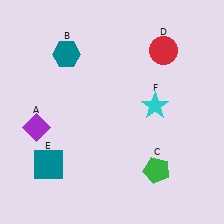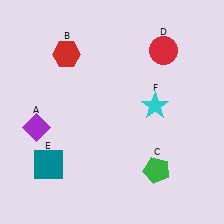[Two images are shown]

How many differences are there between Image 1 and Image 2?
There is 1 difference between the two images.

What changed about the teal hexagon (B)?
In Image 1, B is teal. In Image 2, it changed to red.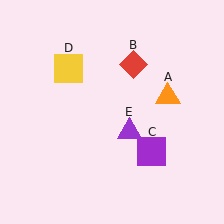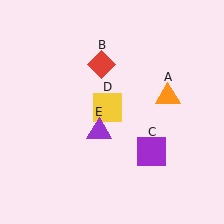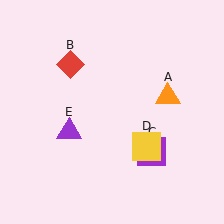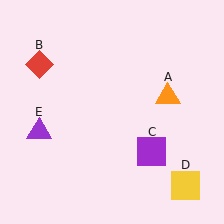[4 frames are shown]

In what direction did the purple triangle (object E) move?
The purple triangle (object E) moved left.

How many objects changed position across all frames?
3 objects changed position: red diamond (object B), yellow square (object D), purple triangle (object E).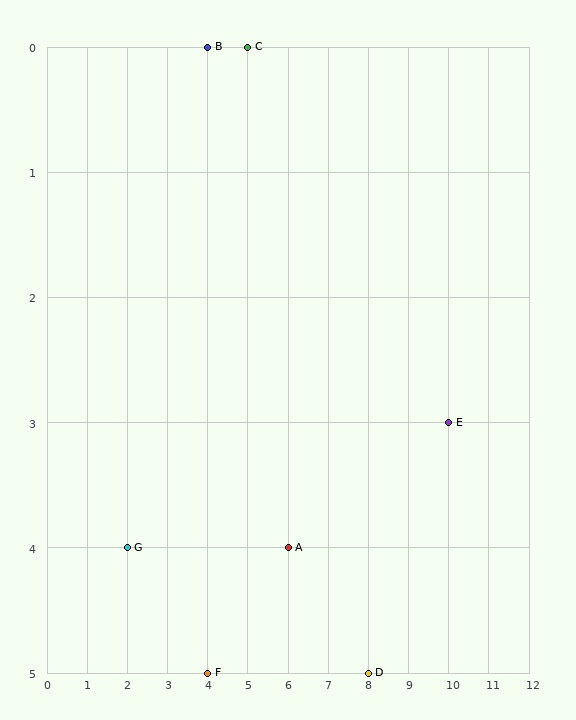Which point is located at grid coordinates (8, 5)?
Point D is at (8, 5).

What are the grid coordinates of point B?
Point B is at grid coordinates (4, 0).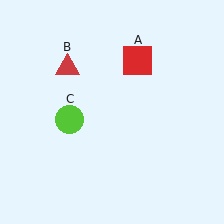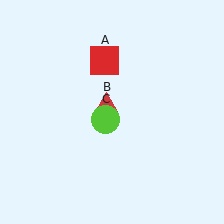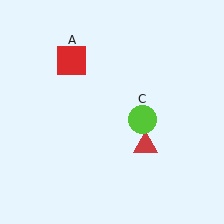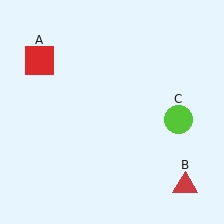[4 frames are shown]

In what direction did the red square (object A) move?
The red square (object A) moved left.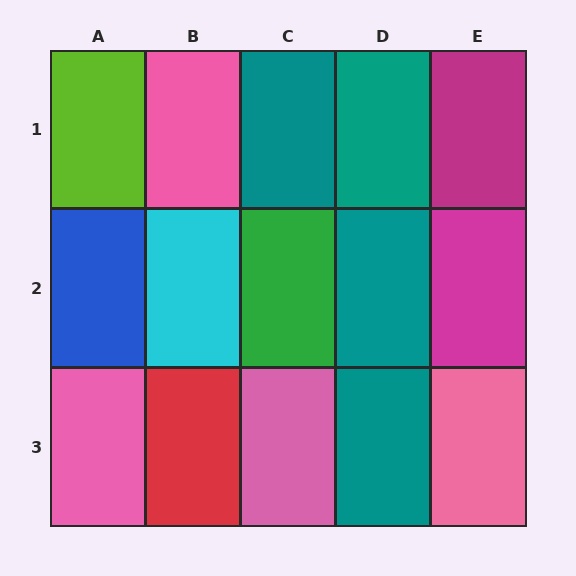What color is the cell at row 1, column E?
Magenta.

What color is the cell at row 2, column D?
Teal.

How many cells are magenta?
2 cells are magenta.